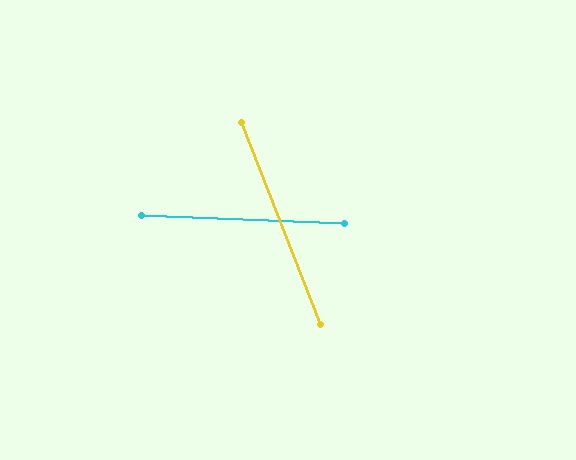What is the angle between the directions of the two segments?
Approximately 67 degrees.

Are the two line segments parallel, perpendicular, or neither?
Neither parallel nor perpendicular — they differ by about 67°.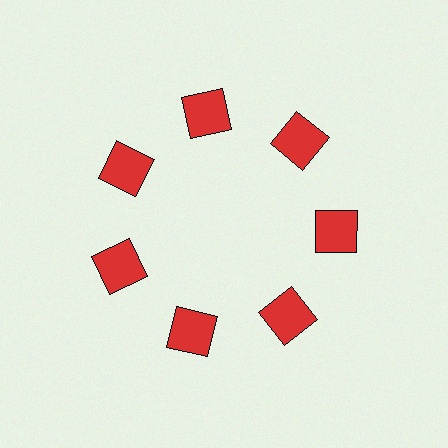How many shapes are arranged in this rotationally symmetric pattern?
There are 7 shapes, arranged in 7 groups of 1.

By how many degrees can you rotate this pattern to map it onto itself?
The pattern maps onto itself every 51 degrees of rotation.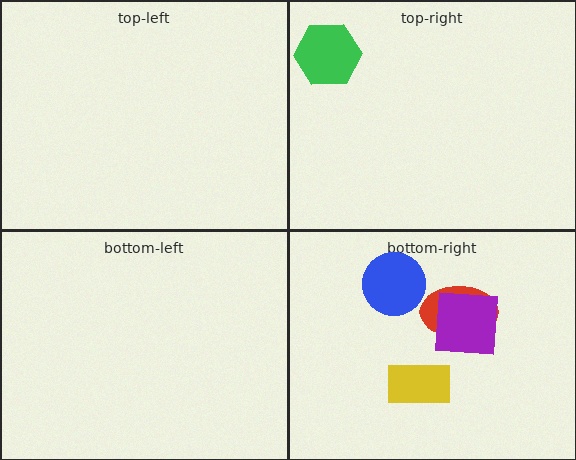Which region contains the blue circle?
The bottom-right region.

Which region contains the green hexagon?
The top-right region.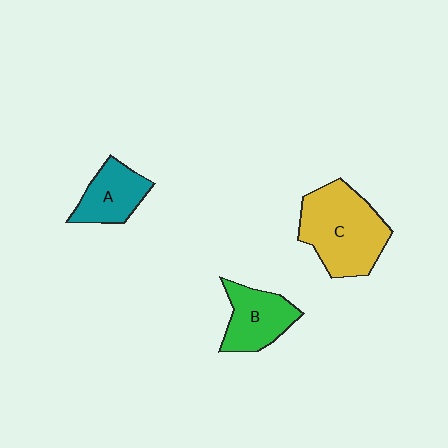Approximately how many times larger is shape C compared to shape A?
Approximately 1.8 times.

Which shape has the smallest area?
Shape A (teal).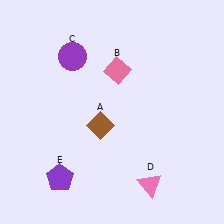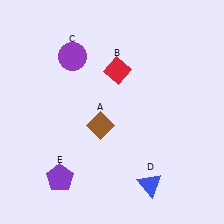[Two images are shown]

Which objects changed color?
B changed from pink to red. D changed from pink to blue.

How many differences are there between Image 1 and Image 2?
There are 2 differences between the two images.